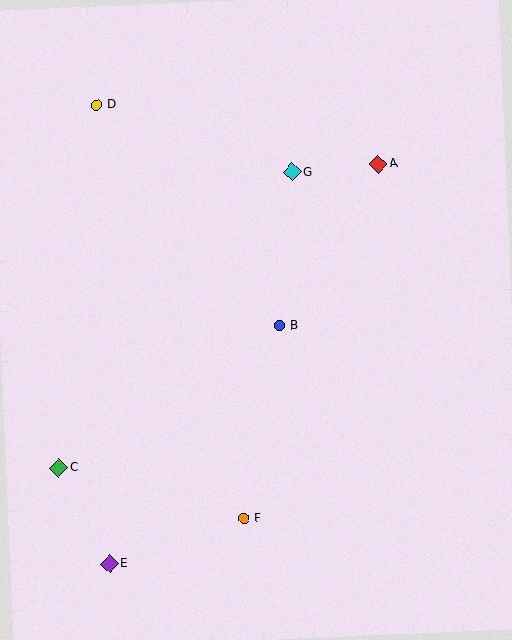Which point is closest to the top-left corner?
Point D is closest to the top-left corner.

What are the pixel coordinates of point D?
Point D is at (96, 105).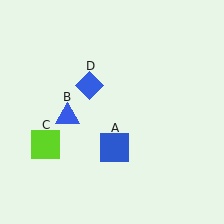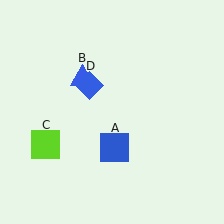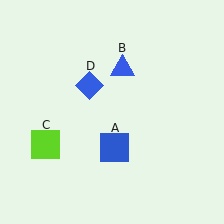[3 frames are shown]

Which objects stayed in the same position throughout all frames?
Blue square (object A) and lime square (object C) and blue diamond (object D) remained stationary.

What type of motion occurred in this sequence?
The blue triangle (object B) rotated clockwise around the center of the scene.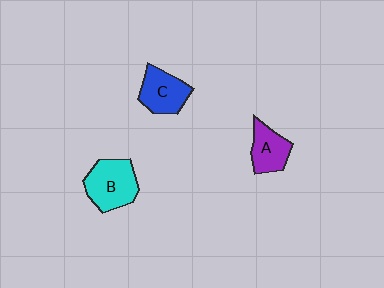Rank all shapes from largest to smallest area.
From largest to smallest: B (cyan), C (blue), A (purple).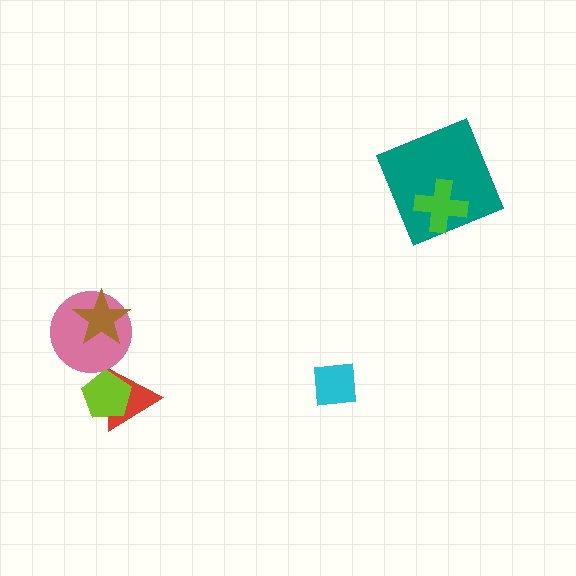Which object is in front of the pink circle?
The brown star is in front of the pink circle.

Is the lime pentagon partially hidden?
No, no other shape covers it.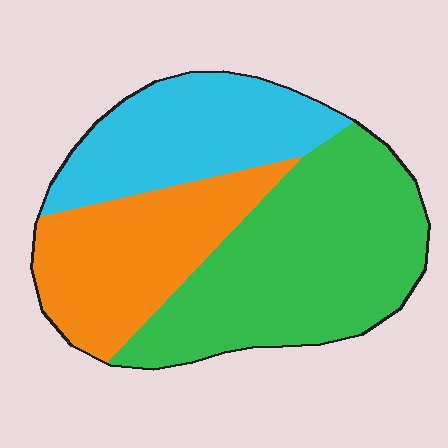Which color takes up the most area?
Green, at roughly 45%.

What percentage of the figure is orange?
Orange covers about 30% of the figure.